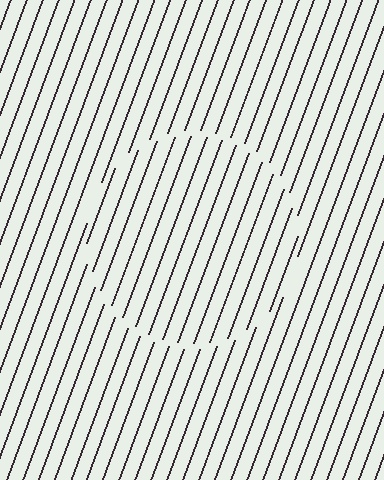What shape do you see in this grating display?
An illusory circle. The interior of the shape contains the same grating, shifted by half a period — the contour is defined by the phase discontinuity where line-ends from the inner and outer gratings abut.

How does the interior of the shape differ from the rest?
The interior of the shape contains the same grating, shifted by half a period — the contour is defined by the phase discontinuity where line-ends from the inner and outer gratings abut.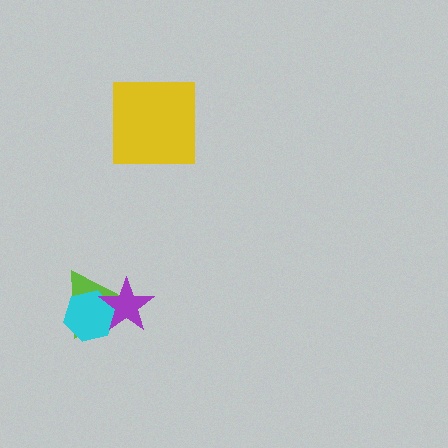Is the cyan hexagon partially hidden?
Yes, it is partially covered by another shape.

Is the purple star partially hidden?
No, no other shape covers it.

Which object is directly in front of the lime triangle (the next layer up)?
The cyan hexagon is directly in front of the lime triangle.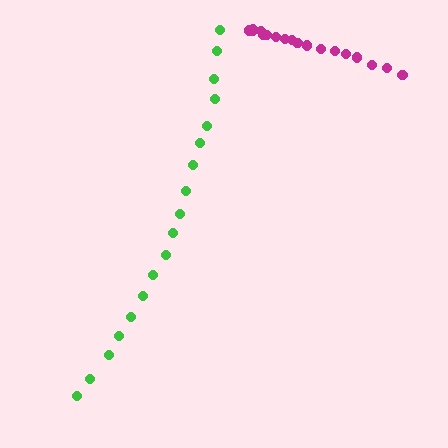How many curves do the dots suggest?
There are 2 distinct paths.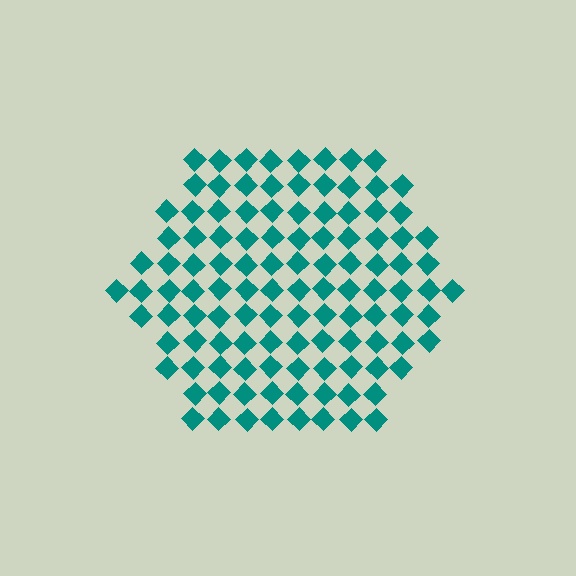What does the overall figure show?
The overall figure shows a hexagon.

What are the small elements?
The small elements are diamonds.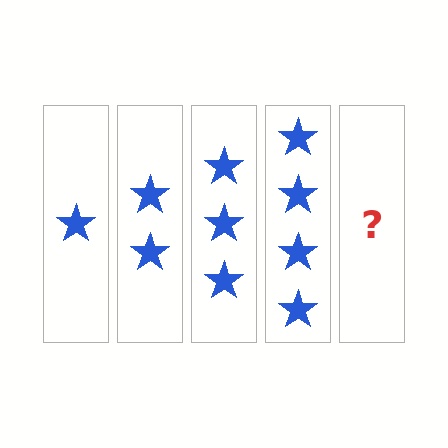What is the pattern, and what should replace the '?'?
The pattern is that each step adds one more star. The '?' should be 5 stars.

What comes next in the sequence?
The next element should be 5 stars.